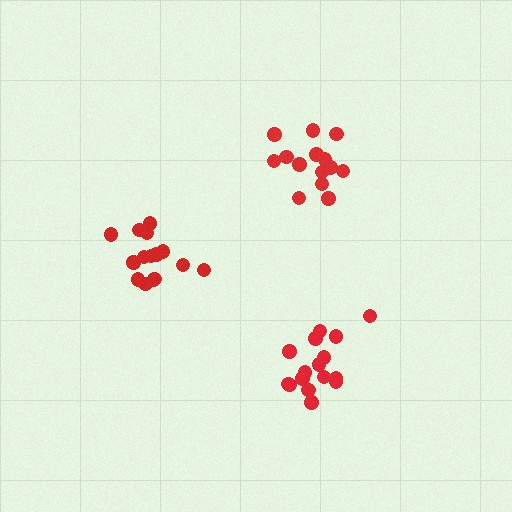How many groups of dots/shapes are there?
There are 3 groups.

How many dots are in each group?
Group 1: 14 dots, Group 2: 16 dots, Group 3: 15 dots (45 total).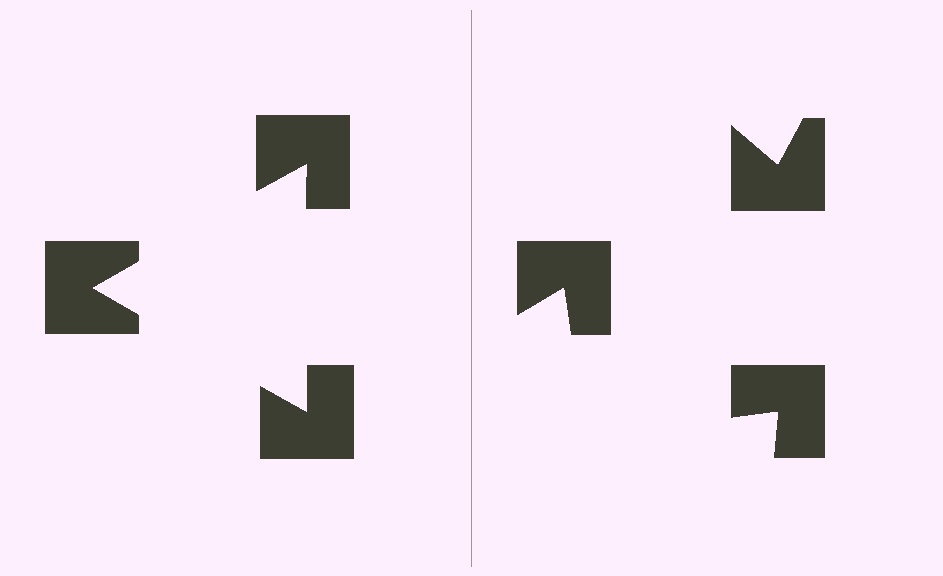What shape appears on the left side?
An illusory triangle.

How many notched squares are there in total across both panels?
6 — 3 on each side.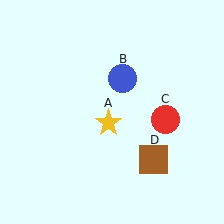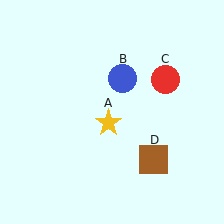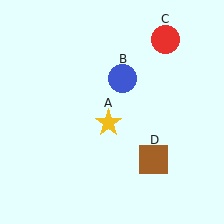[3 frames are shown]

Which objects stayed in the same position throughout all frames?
Yellow star (object A) and blue circle (object B) and brown square (object D) remained stationary.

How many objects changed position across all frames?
1 object changed position: red circle (object C).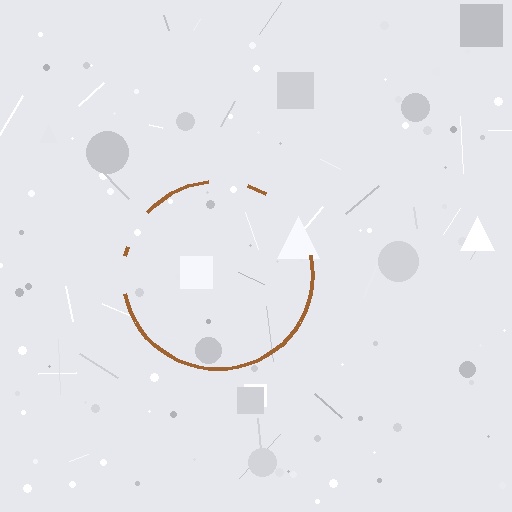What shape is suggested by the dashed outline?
The dashed outline suggests a circle.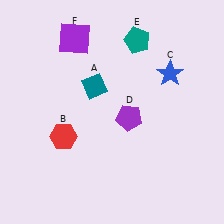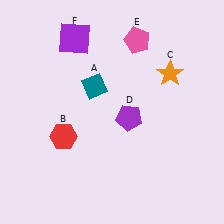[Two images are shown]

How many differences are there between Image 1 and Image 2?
There are 2 differences between the two images.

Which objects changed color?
C changed from blue to orange. E changed from teal to pink.